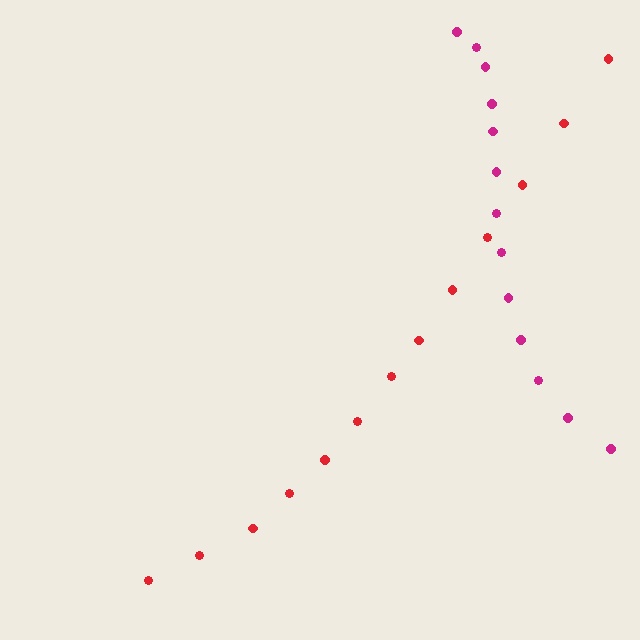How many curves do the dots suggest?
There are 2 distinct paths.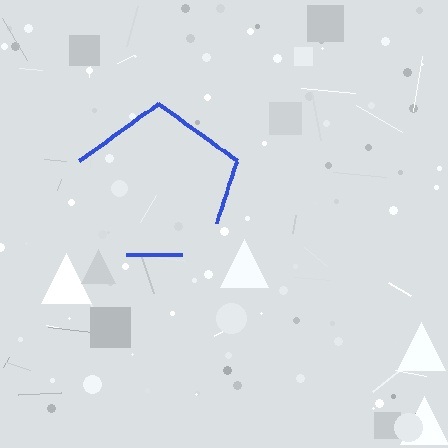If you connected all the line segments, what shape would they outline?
They would outline a pentagon.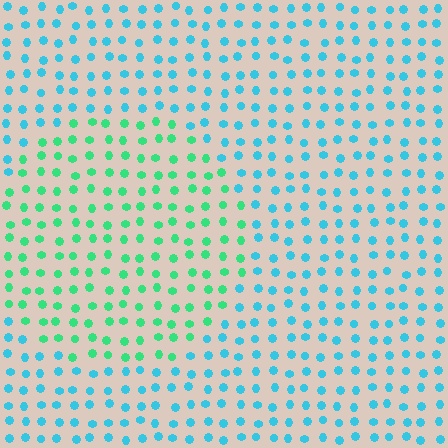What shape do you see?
I see a circle.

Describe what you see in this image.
The image is filled with small cyan elements in a uniform arrangement. A circle-shaped region is visible where the elements are tinted to a slightly different hue, forming a subtle color boundary.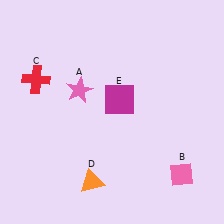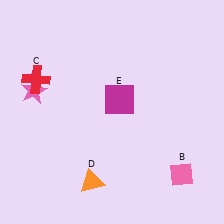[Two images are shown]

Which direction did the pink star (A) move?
The pink star (A) moved left.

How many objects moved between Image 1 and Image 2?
1 object moved between the two images.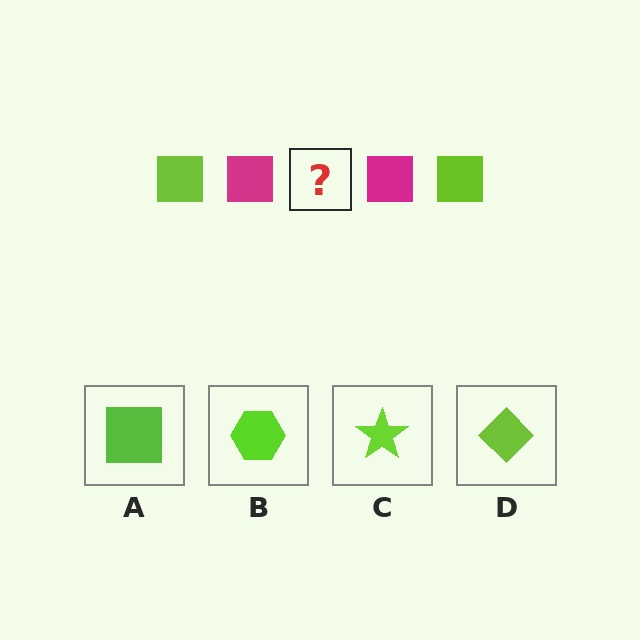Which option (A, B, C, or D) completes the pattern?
A.